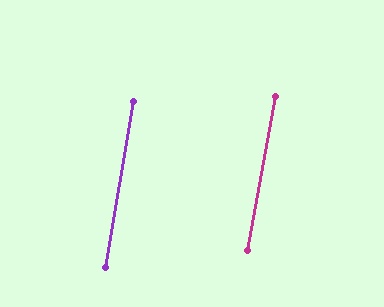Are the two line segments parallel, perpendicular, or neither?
Parallel — their directions differ by only 0.9°.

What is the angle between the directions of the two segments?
Approximately 1 degree.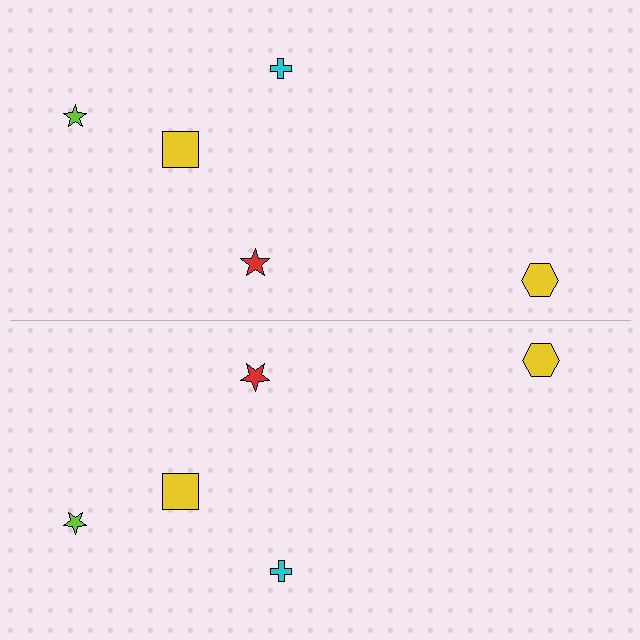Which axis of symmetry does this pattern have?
The pattern has a horizontal axis of symmetry running through the center of the image.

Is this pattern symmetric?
Yes, this pattern has bilateral (reflection) symmetry.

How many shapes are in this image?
There are 10 shapes in this image.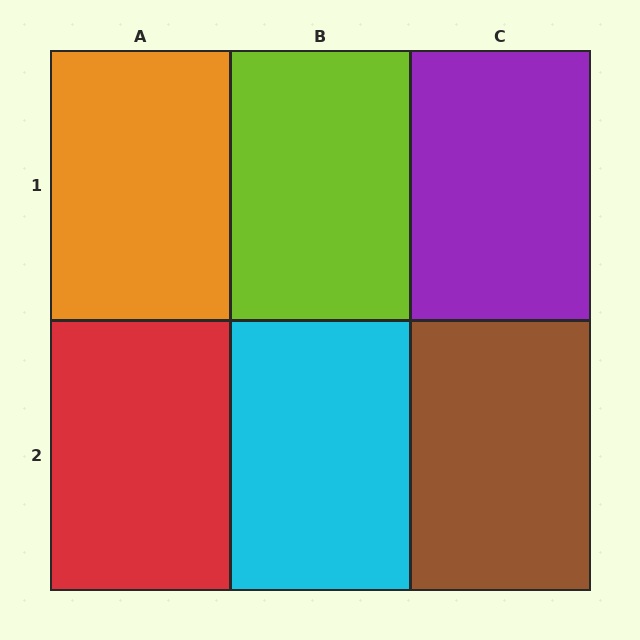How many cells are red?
1 cell is red.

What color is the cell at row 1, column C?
Purple.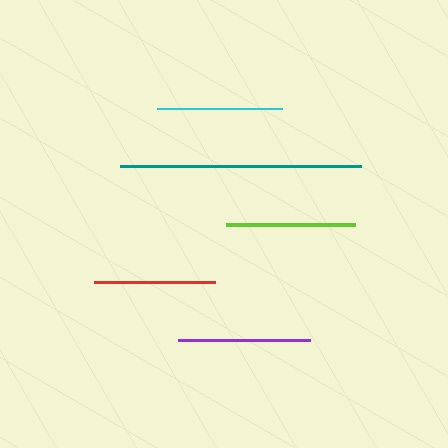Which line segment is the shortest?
The red line is the shortest at approximately 121 pixels.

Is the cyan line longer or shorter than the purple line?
The purple line is longer than the cyan line.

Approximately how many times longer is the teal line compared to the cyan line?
The teal line is approximately 1.9 times the length of the cyan line.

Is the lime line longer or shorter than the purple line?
The purple line is longer than the lime line.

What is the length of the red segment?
The red segment is approximately 121 pixels long.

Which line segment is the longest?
The teal line is the longest at approximately 241 pixels.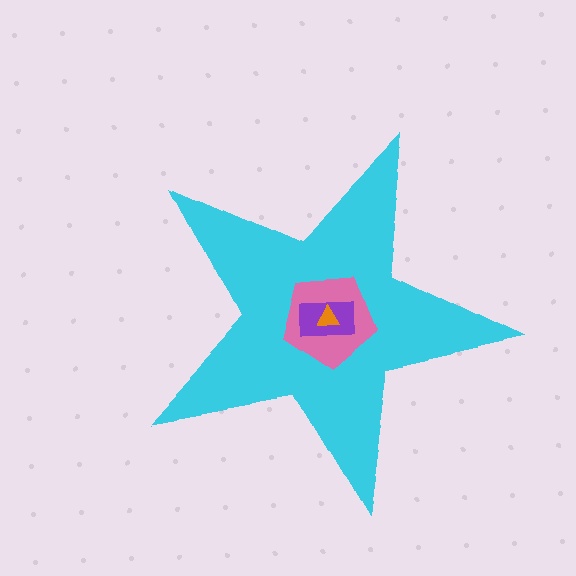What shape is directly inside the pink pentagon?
The purple rectangle.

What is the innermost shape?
The orange triangle.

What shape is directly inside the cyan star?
The pink pentagon.